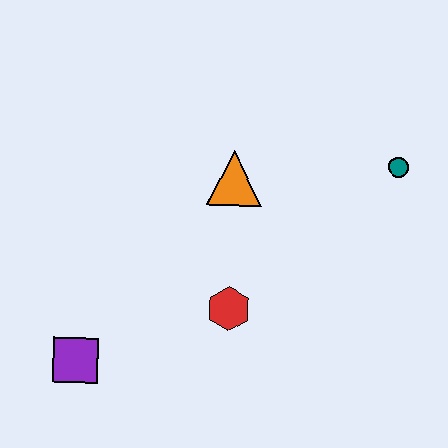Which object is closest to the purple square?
The red hexagon is closest to the purple square.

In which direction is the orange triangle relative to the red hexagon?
The orange triangle is above the red hexagon.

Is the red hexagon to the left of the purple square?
No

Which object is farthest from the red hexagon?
The teal circle is farthest from the red hexagon.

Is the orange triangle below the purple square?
No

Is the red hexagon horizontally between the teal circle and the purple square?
Yes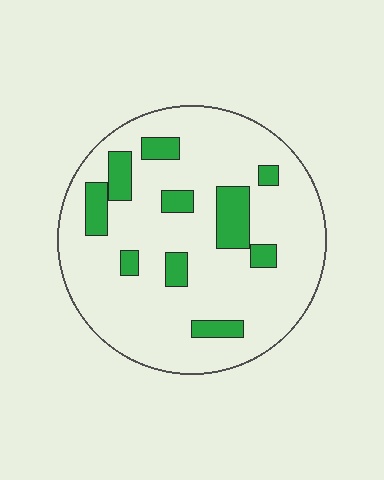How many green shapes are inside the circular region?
10.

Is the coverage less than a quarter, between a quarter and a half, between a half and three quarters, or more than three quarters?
Less than a quarter.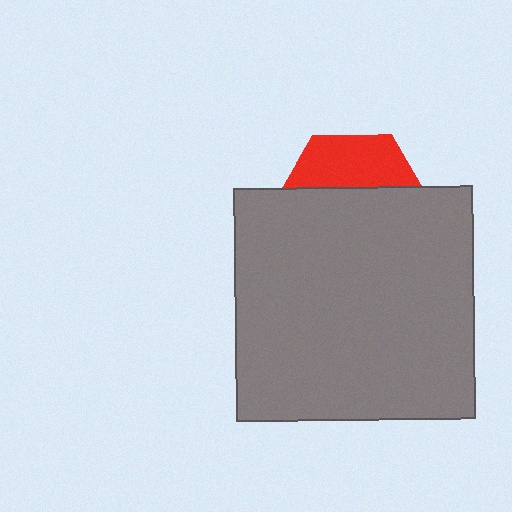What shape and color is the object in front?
The object in front is a gray rectangle.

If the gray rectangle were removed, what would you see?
You would see the complete red hexagon.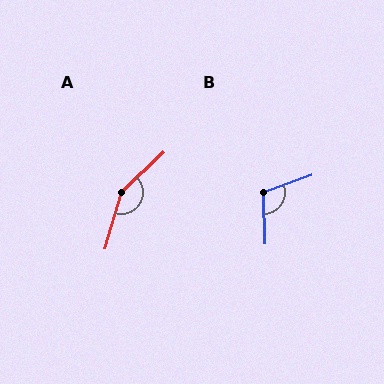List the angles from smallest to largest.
B (108°), A (150°).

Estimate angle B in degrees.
Approximately 108 degrees.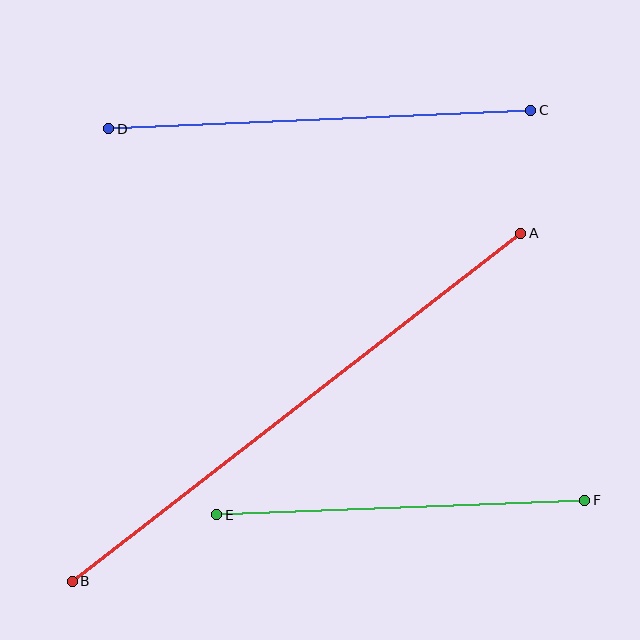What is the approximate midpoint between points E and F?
The midpoint is at approximately (401, 508) pixels.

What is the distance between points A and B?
The distance is approximately 568 pixels.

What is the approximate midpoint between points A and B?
The midpoint is at approximately (297, 407) pixels.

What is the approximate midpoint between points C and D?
The midpoint is at approximately (320, 119) pixels.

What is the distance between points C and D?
The distance is approximately 422 pixels.